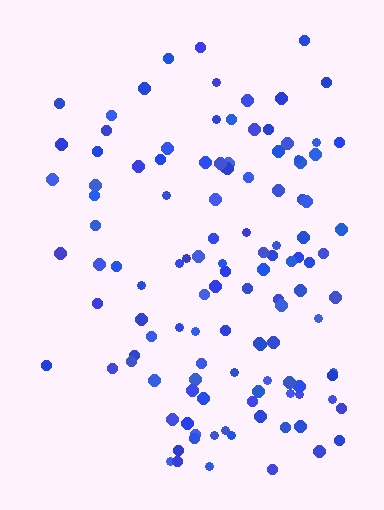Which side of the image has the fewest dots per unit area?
The left.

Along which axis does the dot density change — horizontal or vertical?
Horizontal.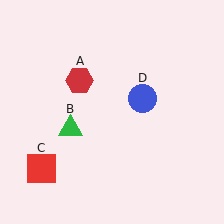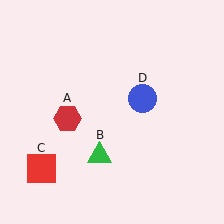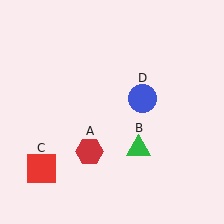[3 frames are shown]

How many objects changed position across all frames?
2 objects changed position: red hexagon (object A), green triangle (object B).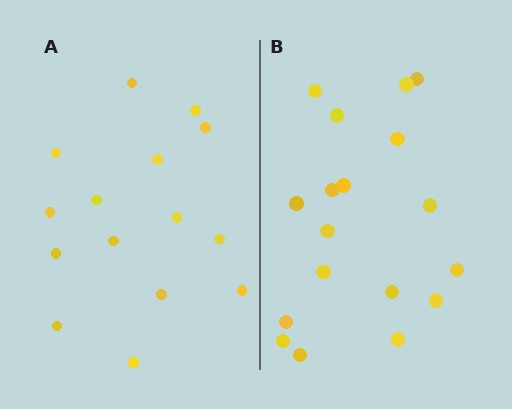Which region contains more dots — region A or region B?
Region B (the right region) has more dots.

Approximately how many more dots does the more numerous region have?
Region B has just a few more — roughly 2 or 3 more dots than region A.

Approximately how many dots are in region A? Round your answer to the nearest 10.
About 20 dots. (The exact count is 15, which rounds to 20.)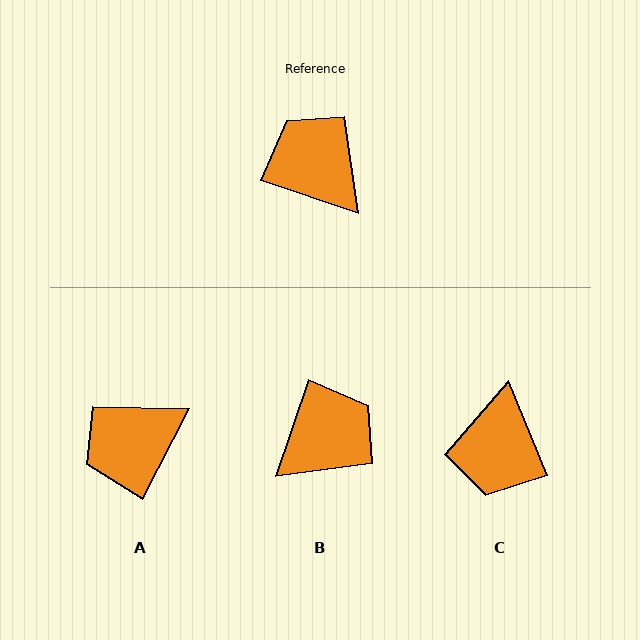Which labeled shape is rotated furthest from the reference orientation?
C, about 131 degrees away.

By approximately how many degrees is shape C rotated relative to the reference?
Approximately 131 degrees counter-clockwise.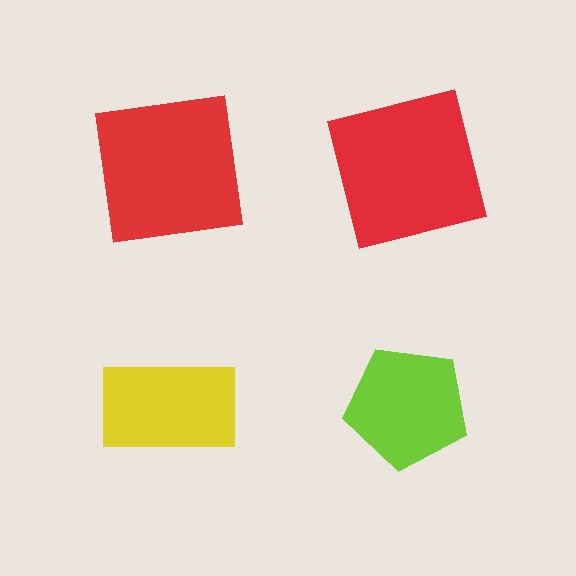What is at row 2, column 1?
A yellow rectangle.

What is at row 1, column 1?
A red square.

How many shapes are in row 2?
2 shapes.